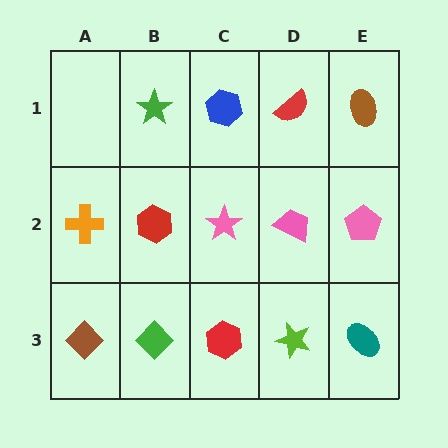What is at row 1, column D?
A red semicircle.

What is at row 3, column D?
A lime star.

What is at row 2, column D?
A pink trapezoid.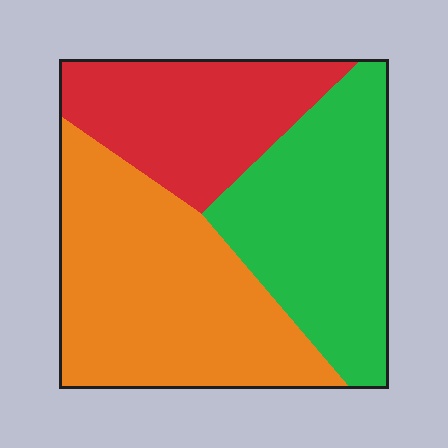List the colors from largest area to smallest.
From largest to smallest: orange, green, red.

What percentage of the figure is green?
Green takes up between a third and a half of the figure.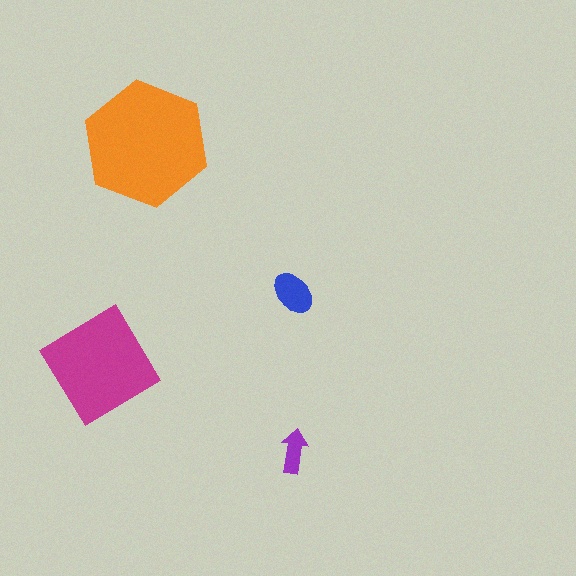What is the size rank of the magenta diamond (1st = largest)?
2nd.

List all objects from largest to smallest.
The orange hexagon, the magenta diamond, the blue ellipse, the purple arrow.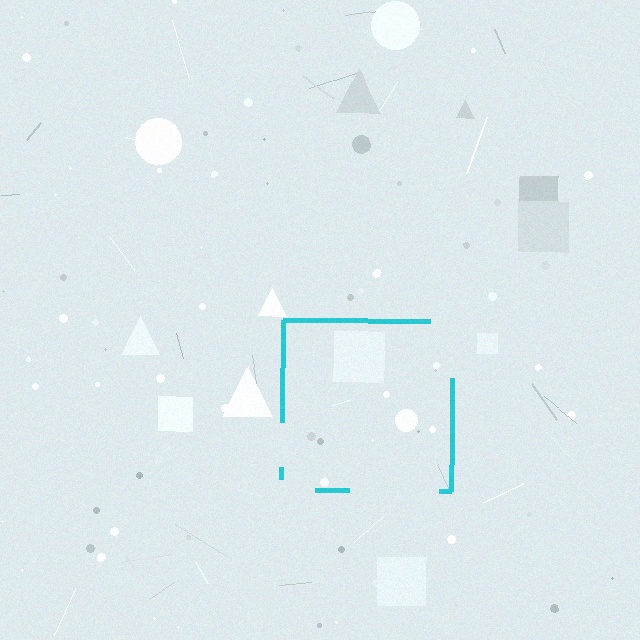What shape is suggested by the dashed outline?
The dashed outline suggests a square.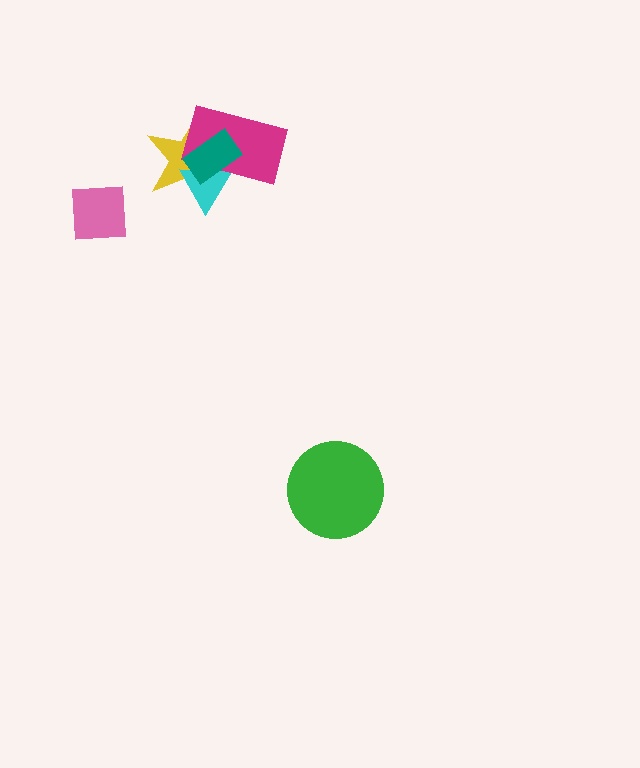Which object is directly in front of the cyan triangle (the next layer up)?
The magenta rectangle is directly in front of the cyan triangle.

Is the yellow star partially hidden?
Yes, it is partially covered by another shape.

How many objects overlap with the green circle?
0 objects overlap with the green circle.